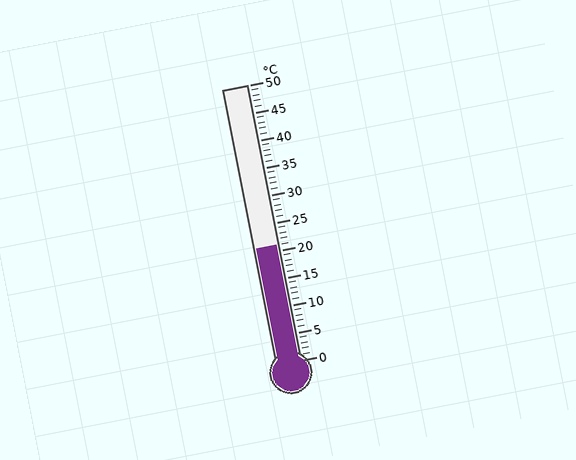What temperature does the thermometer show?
The thermometer shows approximately 21°C.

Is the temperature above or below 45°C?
The temperature is below 45°C.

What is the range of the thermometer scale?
The thermometer scale ranges from 0°C to 50°C.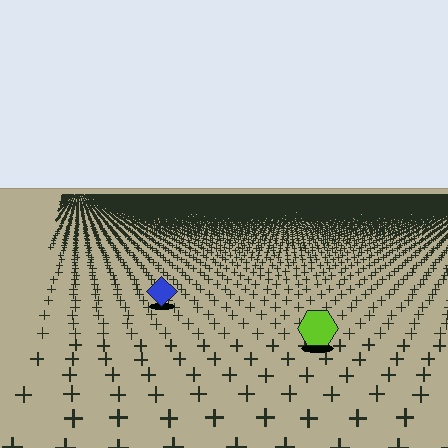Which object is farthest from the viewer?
The blue diamond is farthest from the viewer. It appears smaller and the ground texture around it is denser.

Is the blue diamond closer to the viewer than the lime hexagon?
No. The lime hexagon is closer — you can tell from the texture gradient: the ground texture is coarser near it.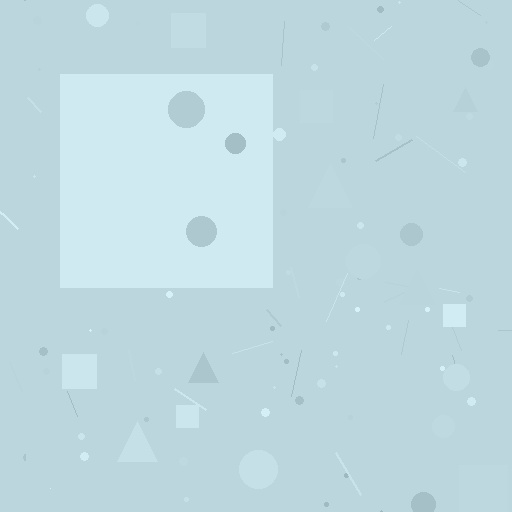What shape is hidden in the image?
A square is hidden in the image.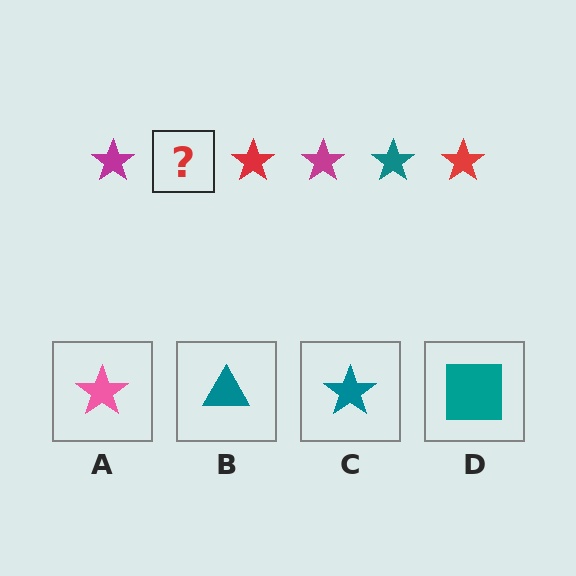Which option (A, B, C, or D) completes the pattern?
C.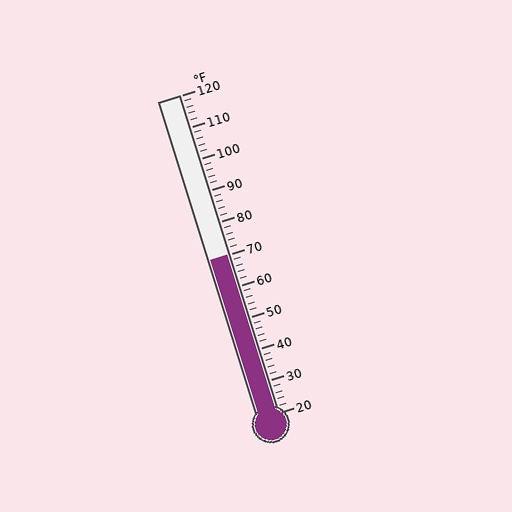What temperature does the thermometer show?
The thermometer shows approximately 70°F.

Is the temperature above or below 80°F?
The temperature is below 80°F.